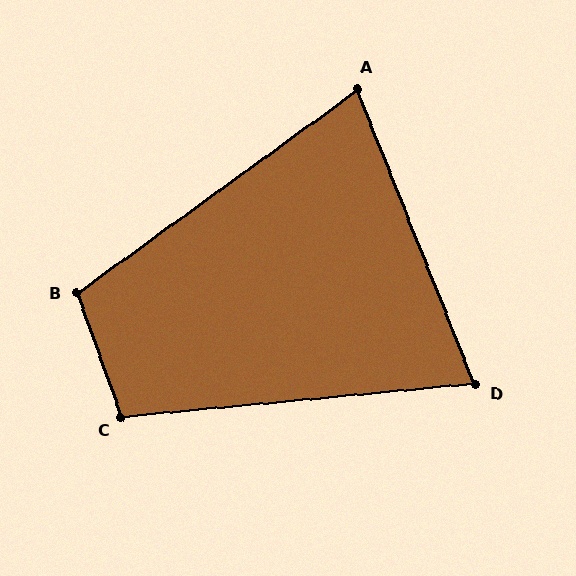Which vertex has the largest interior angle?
B, at approximately 106 degrees.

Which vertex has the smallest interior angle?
D, at approximately 74 degrees.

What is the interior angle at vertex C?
Approximately 104 degrees (obtuse).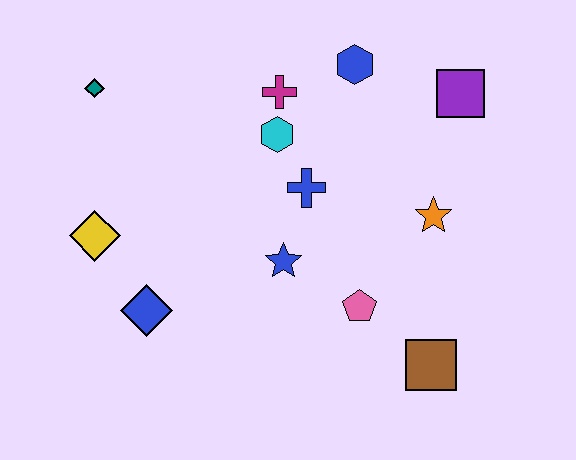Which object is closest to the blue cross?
The cyan hexagon is closest to the blue cross.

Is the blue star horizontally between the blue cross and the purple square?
No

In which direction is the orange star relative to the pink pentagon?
The orange star is above the pink pentagon.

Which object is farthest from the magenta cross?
The brown square is farthest from the magenta cross.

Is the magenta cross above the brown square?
Yes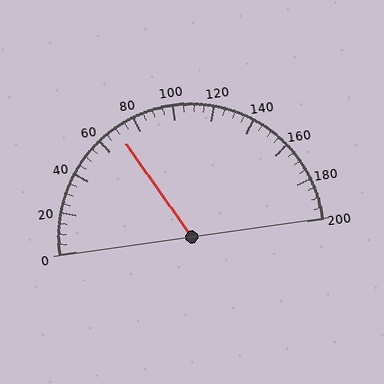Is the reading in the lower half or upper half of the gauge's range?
The reading is in the lower half of the range (0 to 200).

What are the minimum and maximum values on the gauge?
The gauge ranges from 0 to 200.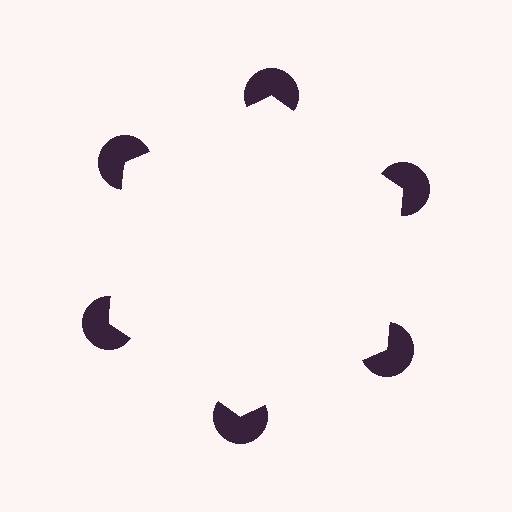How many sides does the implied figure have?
6 sides.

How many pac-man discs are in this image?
There are 6 — one at each vertex of the illusory hexagon.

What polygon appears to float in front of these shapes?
An illusory hexagon — its edges are inferred from the aligned wedge cuts in the pac-man discs, not physically drawn.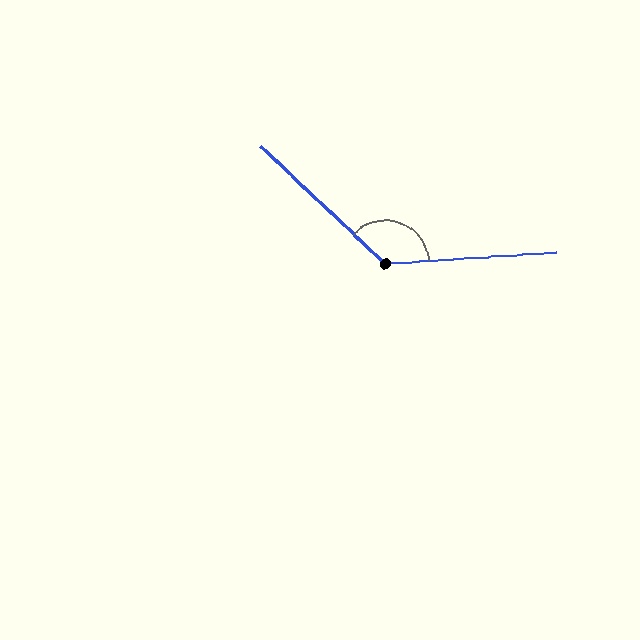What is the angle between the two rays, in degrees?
Approximately 133 degrees.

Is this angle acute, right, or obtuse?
It is obtuse.